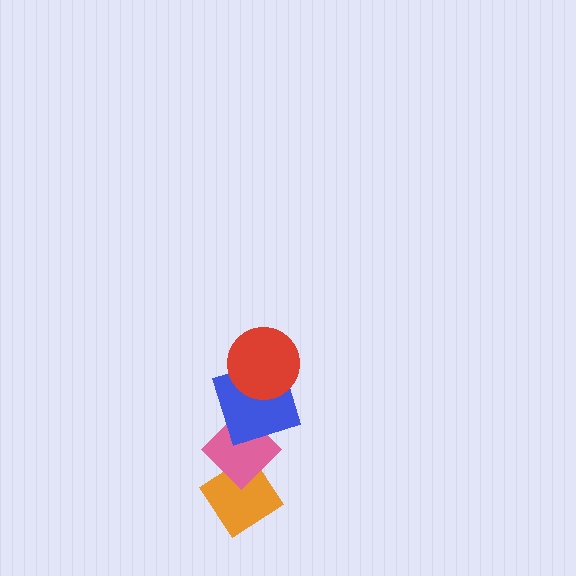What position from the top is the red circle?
The red circle is 1st from the top.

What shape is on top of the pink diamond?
The blue square is on top of the pink diamond.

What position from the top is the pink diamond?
The pink diamond is 3rd from the top.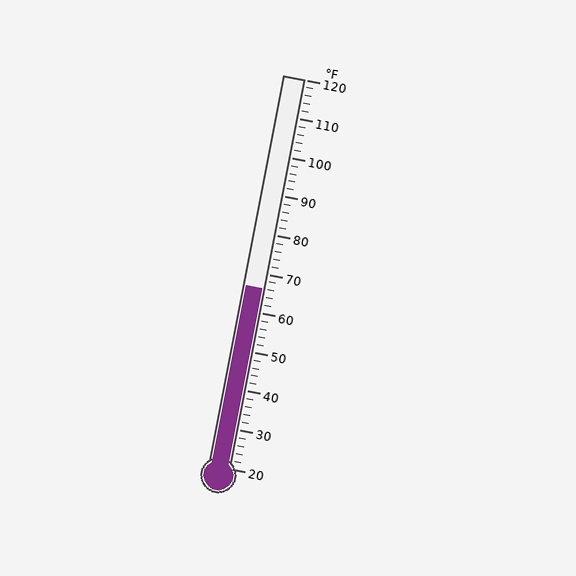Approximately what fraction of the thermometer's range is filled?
The thermometer is filled to approximately 45% of its range.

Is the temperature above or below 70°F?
The temperature is below 70°F.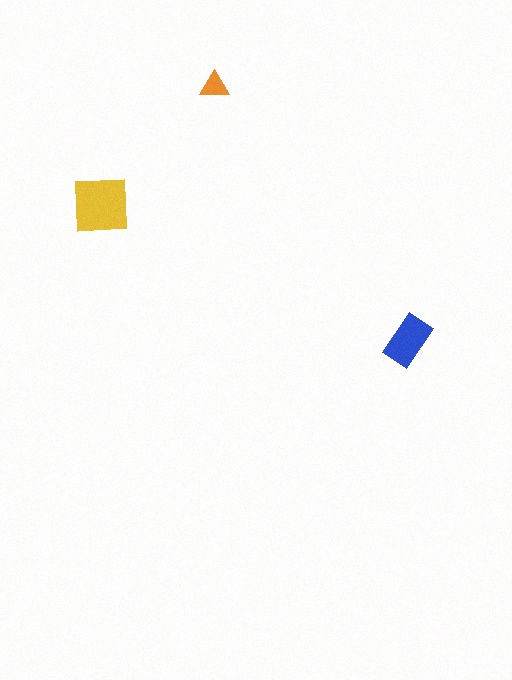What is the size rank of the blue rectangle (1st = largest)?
2nd.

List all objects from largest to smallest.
The yellow square, the blue rectangle, the orange triangle.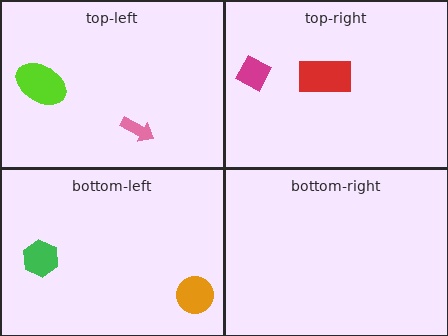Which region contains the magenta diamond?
The top-right region.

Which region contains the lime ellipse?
The top-left region.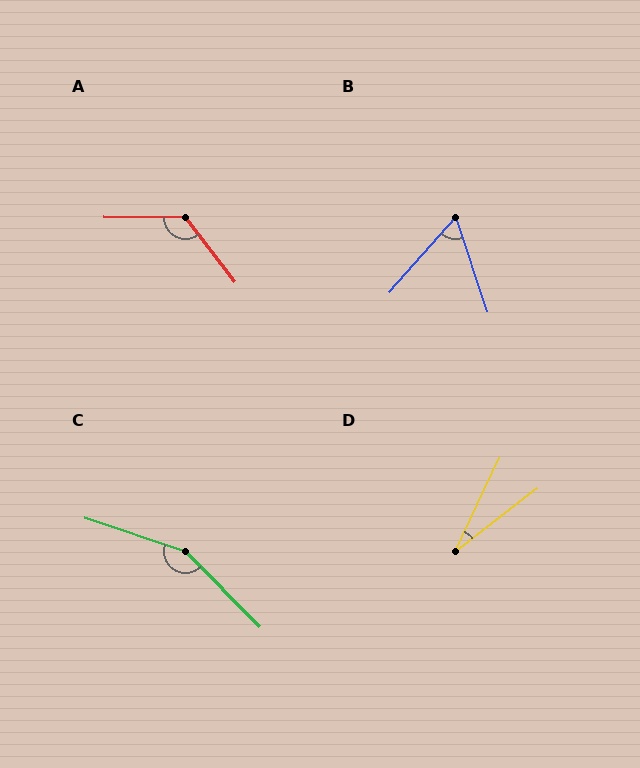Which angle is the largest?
C, at approximately 153 degrees.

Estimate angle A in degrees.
Approximately 128 degrees.